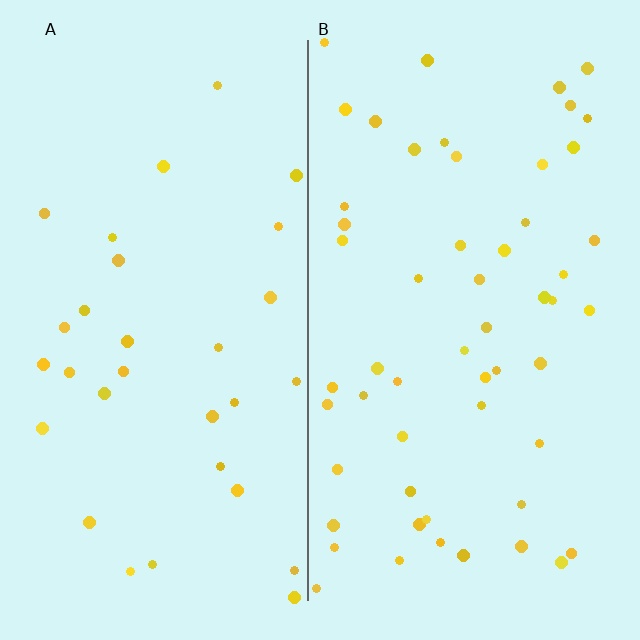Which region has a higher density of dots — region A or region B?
B (the right).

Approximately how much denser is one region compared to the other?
Approximately 1.8× — region B over region A.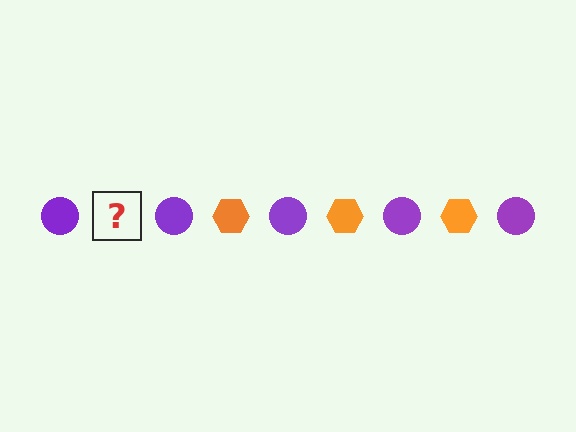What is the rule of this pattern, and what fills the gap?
The rule is that the pattern alternates between purple circle and orange hexagon. The gap should be filled with an orange hexagon.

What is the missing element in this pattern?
The missing element is an orange hexagon.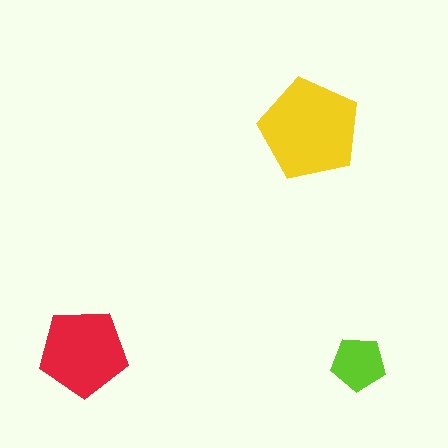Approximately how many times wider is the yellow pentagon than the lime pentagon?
About 2 times wider.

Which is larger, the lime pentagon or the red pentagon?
The red one.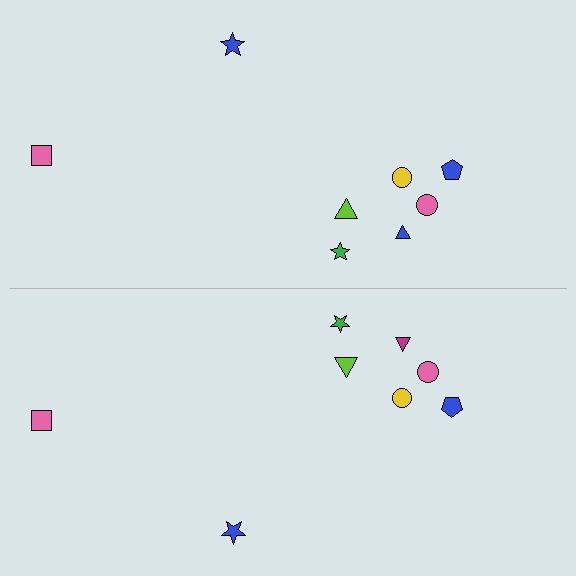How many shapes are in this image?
There are 16 shapes in this image.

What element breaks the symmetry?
The magenta triangle on the bottom side breaks the symmetry — its mirror counterpart is blue.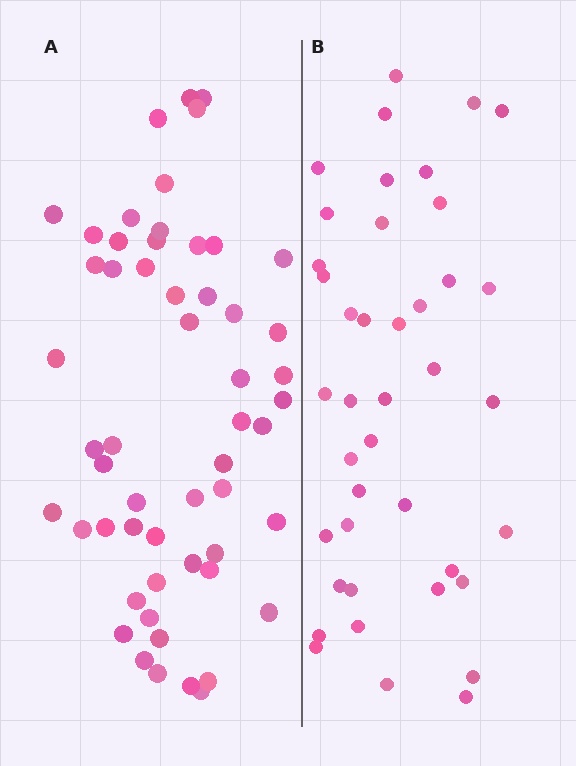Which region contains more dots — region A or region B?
Region A (the left region) has more dots.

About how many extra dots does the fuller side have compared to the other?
Region A has approximately 15 more dots than region B.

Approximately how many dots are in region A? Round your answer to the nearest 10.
About 60 dots. (The exact count is 55, which rounds to 60.)